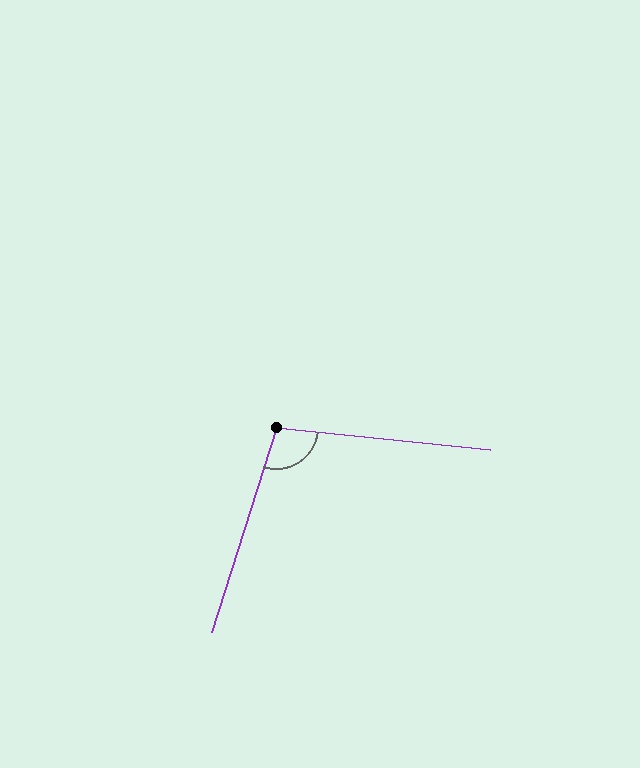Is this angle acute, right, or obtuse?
It is obtuse.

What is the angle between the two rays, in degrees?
Approximately 102 degrees.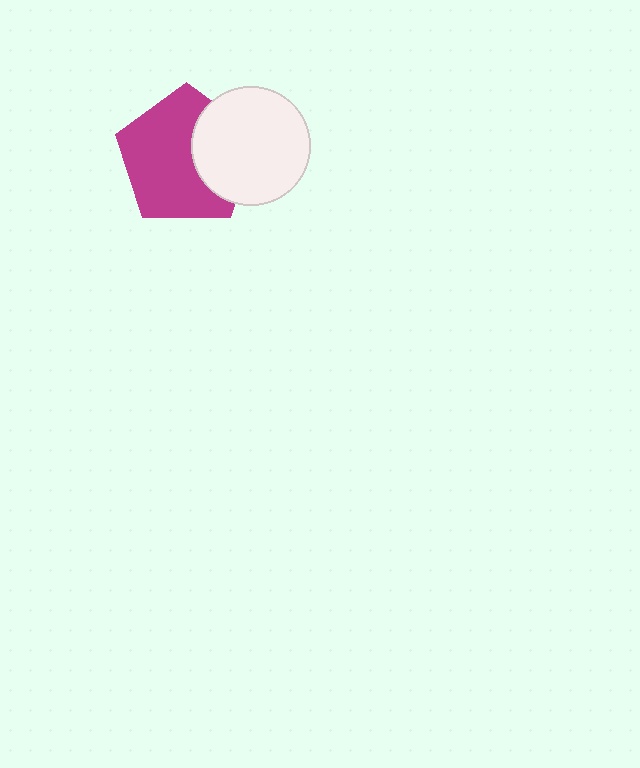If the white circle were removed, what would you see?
You would see the complete magenta pentagon.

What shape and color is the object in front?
The object in front is a white circle.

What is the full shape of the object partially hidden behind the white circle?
The partially hidden object is a magenta pentagon.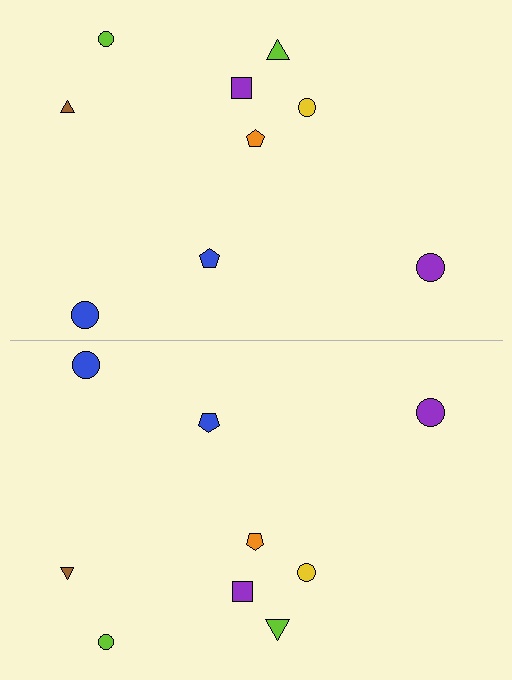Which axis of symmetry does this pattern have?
The pattern has a horizontal axis of symmetry running through the center of the image.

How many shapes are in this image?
There are 18 shapes in this image.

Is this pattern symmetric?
Yes, this pattern has bilateral (reflection) symmetry.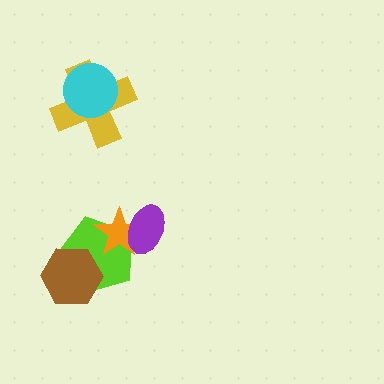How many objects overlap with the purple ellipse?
2 objects overlap with the purple ellipse.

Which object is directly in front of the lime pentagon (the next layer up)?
The orange star is directly in front of the lime pentagon.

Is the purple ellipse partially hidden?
No, no other shape covers it.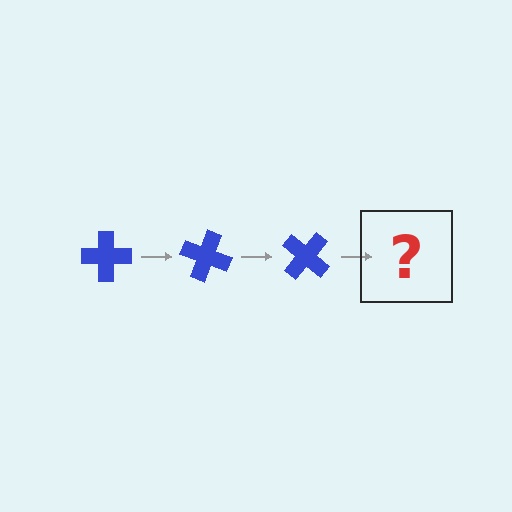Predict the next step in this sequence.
The next step is a blue cross rotated 60 degrees.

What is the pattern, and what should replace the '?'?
The pattern is that the cross rotates 20 degrees each step. The '?' should be a blue cross rotated 60 degrees.